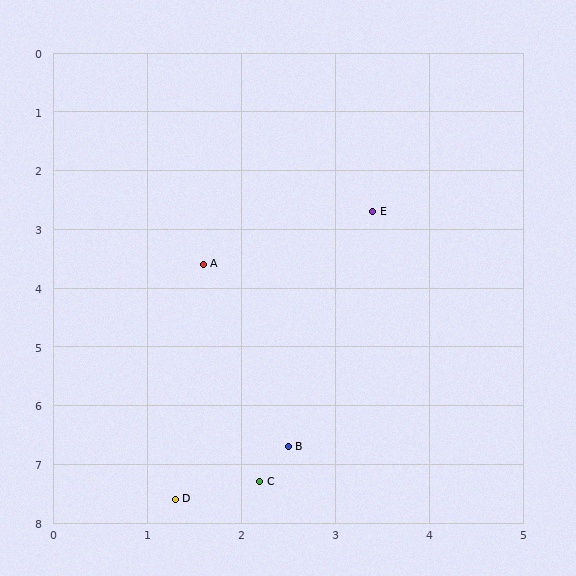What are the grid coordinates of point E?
Point E is at approximately (3.4, 2.7).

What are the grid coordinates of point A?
Point A is at approximately (1.6, 3.6).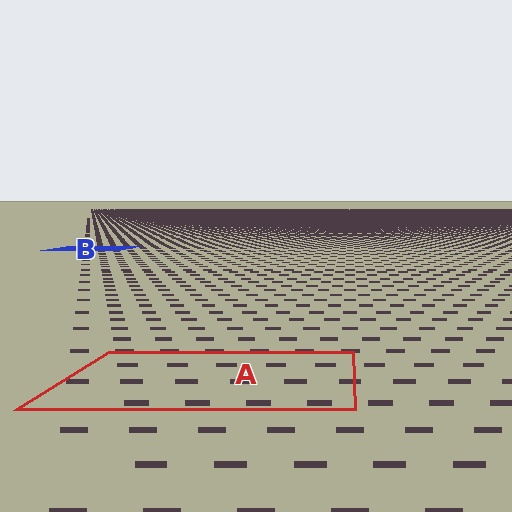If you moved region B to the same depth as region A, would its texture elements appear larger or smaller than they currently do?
They would appear larger. At a closer depth, the same texture elements are projected at a bigger on-screen size.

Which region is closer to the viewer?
Region A is closer. The texture elements there are larger and more spread out.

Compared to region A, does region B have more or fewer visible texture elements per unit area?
Region B has more texture elements per unit area — they are packed more densely because it is farther away.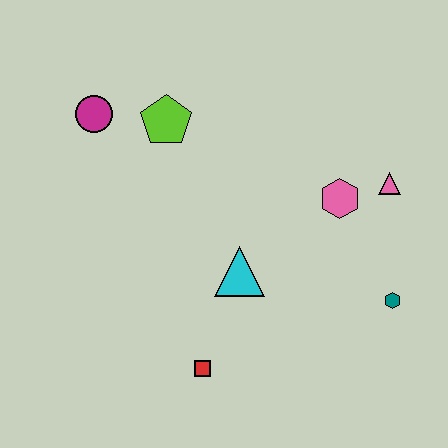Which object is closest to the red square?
The cyan triangle is closest to the red square.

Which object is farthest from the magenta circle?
The teal hexagon is farthest from the magenta circle.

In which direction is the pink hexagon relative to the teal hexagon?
The pink hexagon is above the teal hexagon.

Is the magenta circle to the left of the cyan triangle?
Yes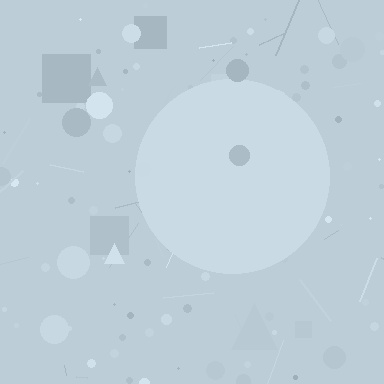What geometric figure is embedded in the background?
A circle is embedded in the background.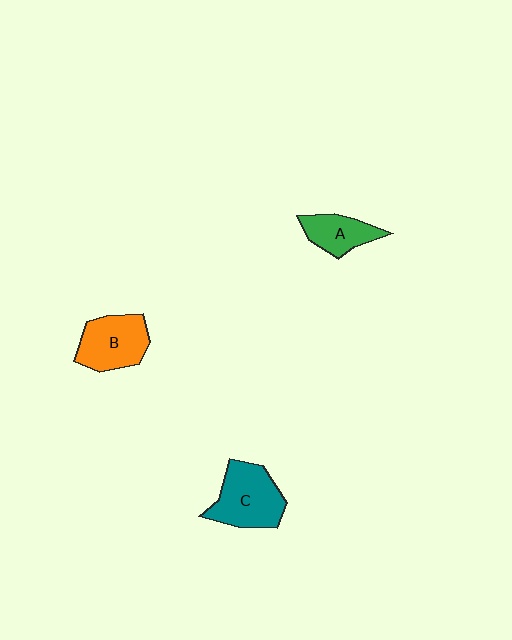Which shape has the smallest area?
Shape A (green).